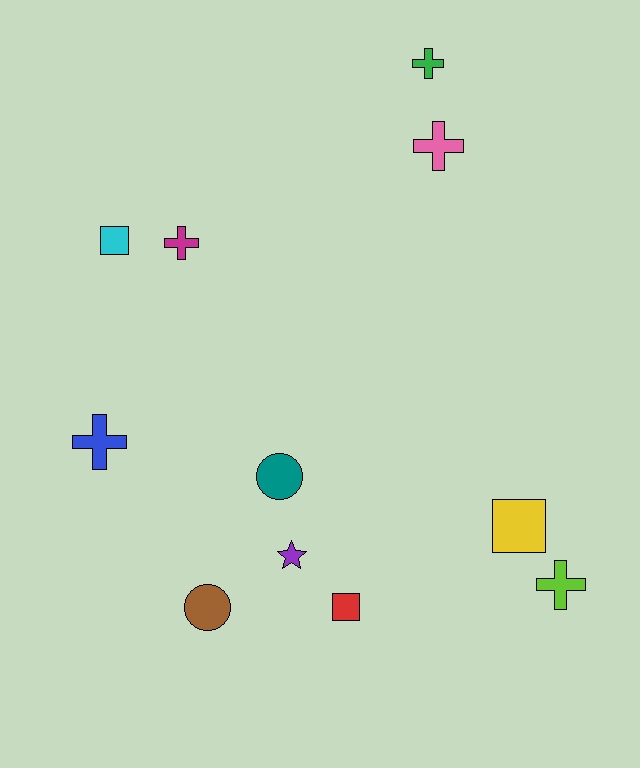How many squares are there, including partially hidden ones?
There are 3 squares.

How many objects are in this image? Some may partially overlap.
There are 11 objects.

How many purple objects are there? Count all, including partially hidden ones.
There is 1 purple object.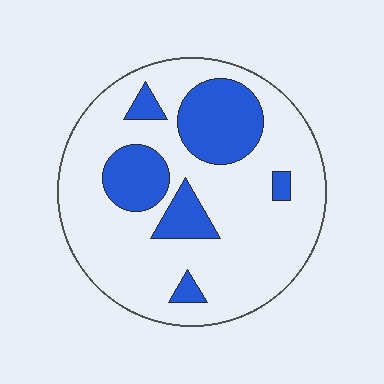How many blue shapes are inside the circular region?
6.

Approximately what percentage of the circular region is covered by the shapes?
Approximately 25%.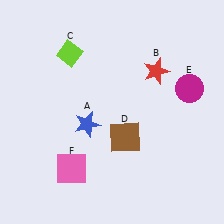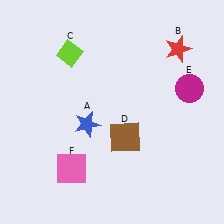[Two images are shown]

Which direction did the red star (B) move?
The red star (B) moved up.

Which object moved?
The red star (B) moved up.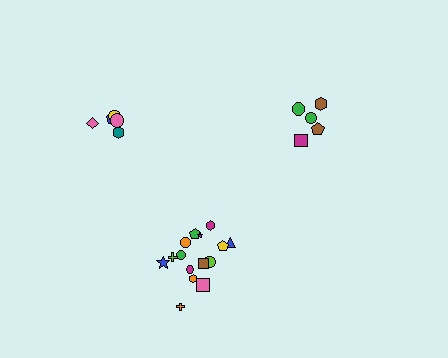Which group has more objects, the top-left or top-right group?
The top-right group.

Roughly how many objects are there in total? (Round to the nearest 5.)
Roughly 25 objects in total.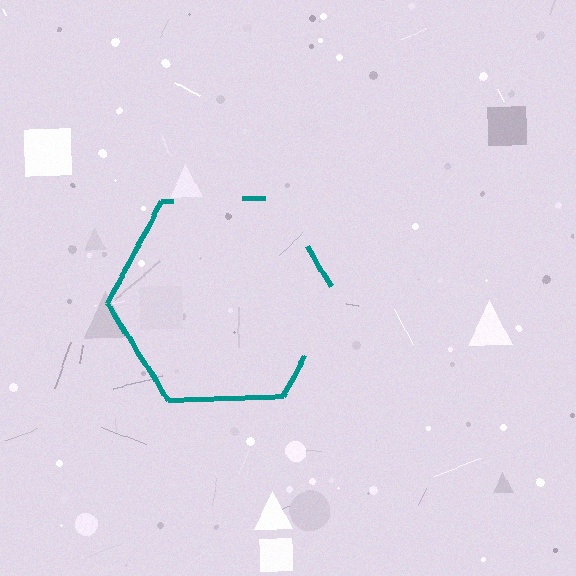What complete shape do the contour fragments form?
The contour fragments form a hexagon.